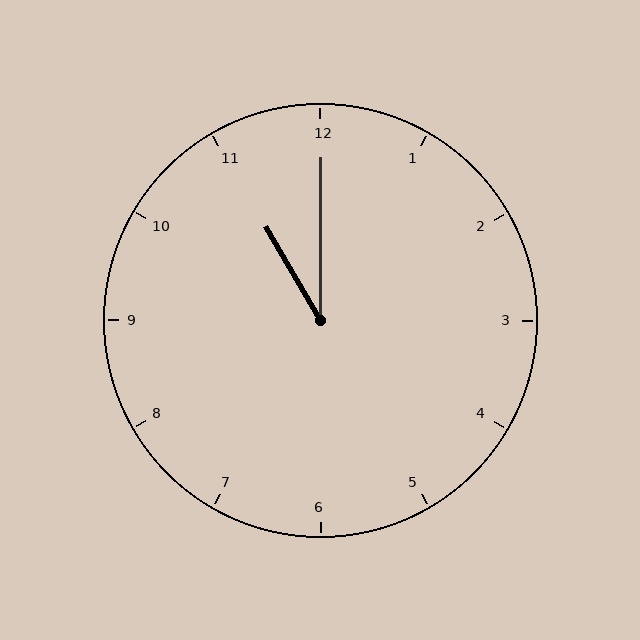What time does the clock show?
11:00.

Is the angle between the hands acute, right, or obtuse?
It is acute.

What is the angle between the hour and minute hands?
Approximately 30 degrees.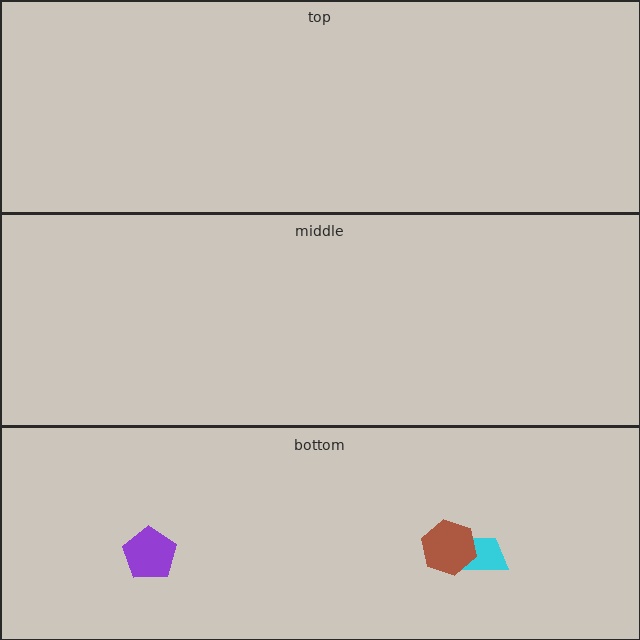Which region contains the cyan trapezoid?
The bottom region.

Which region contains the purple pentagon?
The bottom region.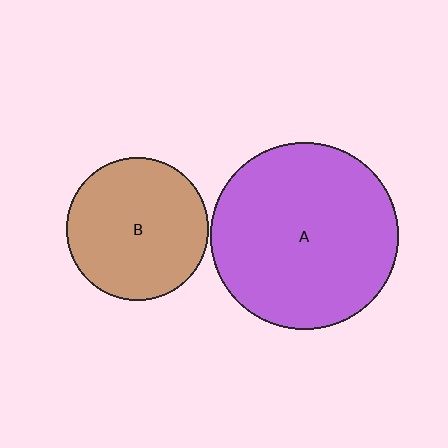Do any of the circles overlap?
No, none of the circles overlap.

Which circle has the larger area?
Circle A (purple).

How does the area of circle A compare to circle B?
Approximately 1.7 times.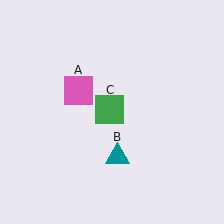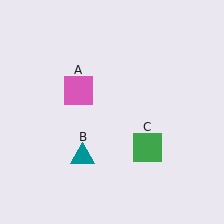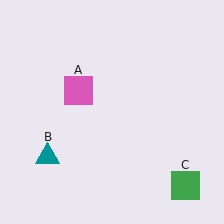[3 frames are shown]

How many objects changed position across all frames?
2 objects changed position: teal triangle (object B), green square (object C).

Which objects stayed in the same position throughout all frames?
Pink square (object A) remained stationary.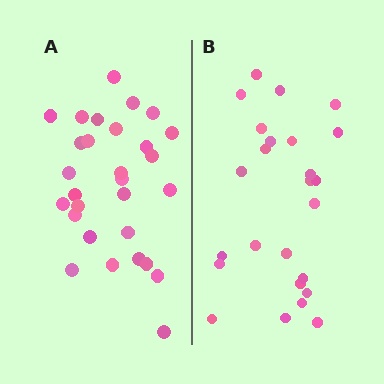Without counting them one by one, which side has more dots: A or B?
Region A (the left region) has more dots.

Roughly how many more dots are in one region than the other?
Region A has about 4 more dots than region B.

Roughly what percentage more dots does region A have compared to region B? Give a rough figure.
About 15% more.